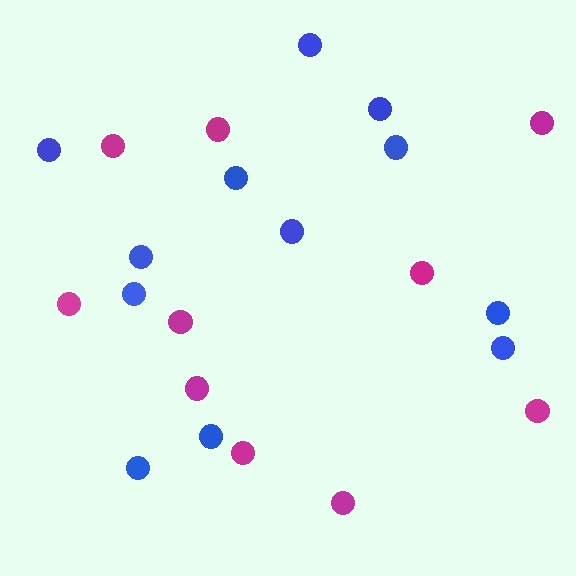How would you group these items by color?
There are 2 groups: one group of blue circles (12) and one group of magenta circles (10).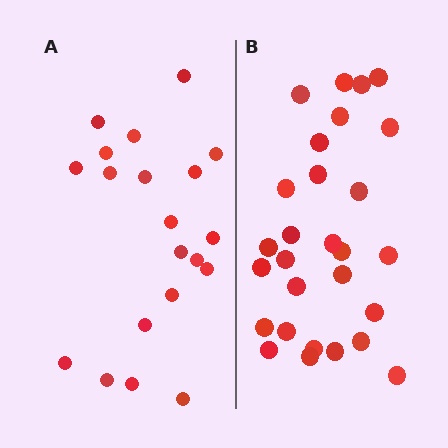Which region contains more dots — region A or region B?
Region B (the right region) has more dots.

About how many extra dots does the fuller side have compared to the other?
Region B has roughly 8 or so more dots than region A.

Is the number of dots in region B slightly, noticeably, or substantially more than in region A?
Region B has noticeably more, but not dramatically so. The ratio is roughly 1.4 to 1.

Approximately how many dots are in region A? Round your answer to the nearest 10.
About 20 dots.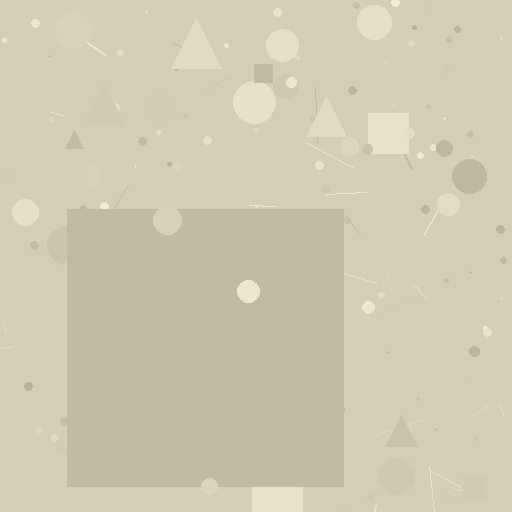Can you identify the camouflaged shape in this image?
The camouflaged shape is a square.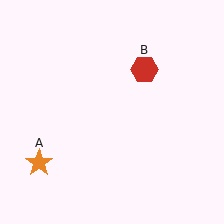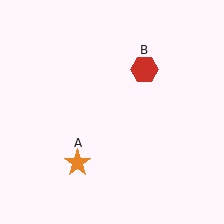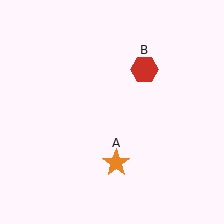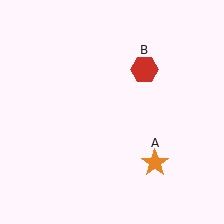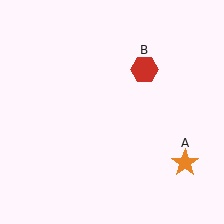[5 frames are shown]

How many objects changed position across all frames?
1 object changed position: orange star (object A).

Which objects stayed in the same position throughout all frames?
Red hexagon (object B) remained stationary.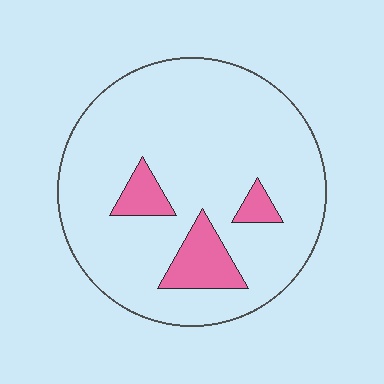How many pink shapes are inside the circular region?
3.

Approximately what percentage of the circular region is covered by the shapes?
Approximately 10%.